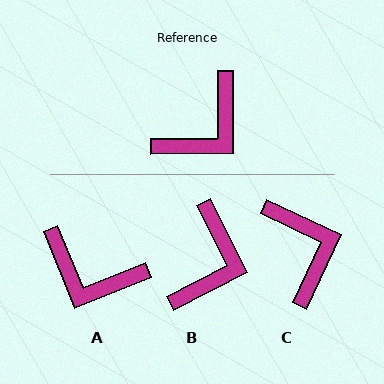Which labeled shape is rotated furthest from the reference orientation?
A, about 68 degrees away.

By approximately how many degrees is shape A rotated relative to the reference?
Approximately 68 degrees clockwise.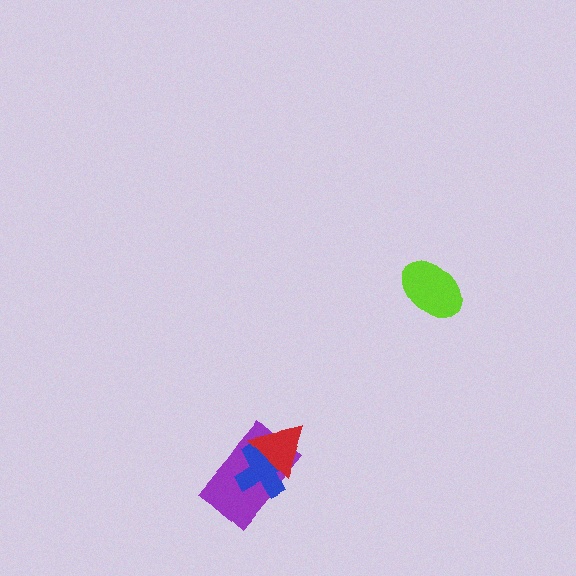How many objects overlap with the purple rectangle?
2 objects overlap with the purple rectangle.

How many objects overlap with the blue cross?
2 objects overlap with the blue cross.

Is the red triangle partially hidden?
No, no other shape covers it.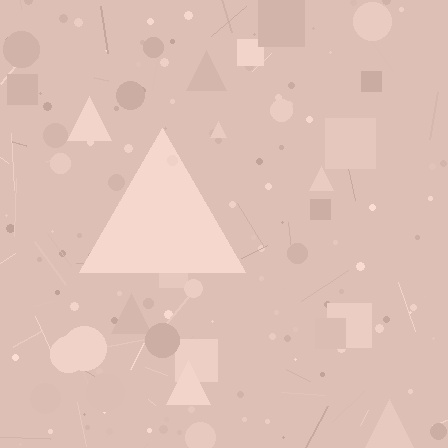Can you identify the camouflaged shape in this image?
The camouflaged shape is a triangle.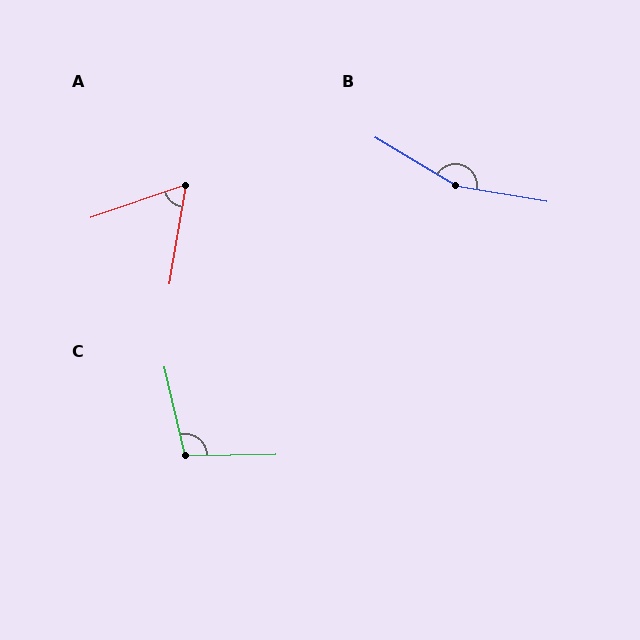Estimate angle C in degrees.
Approximately 102 degrees.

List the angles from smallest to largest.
A (62°), C (102°), B (158°).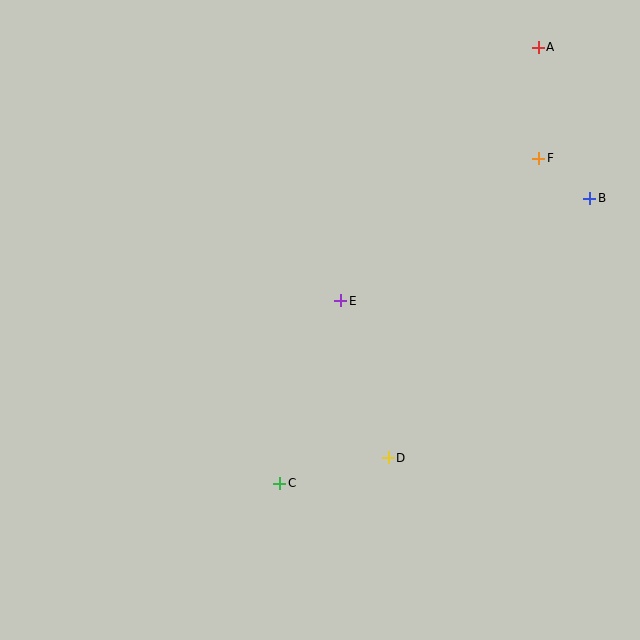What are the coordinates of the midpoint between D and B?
The midpoint between D and B is at (489, 328).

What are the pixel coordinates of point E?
Point E is at (341, 301).